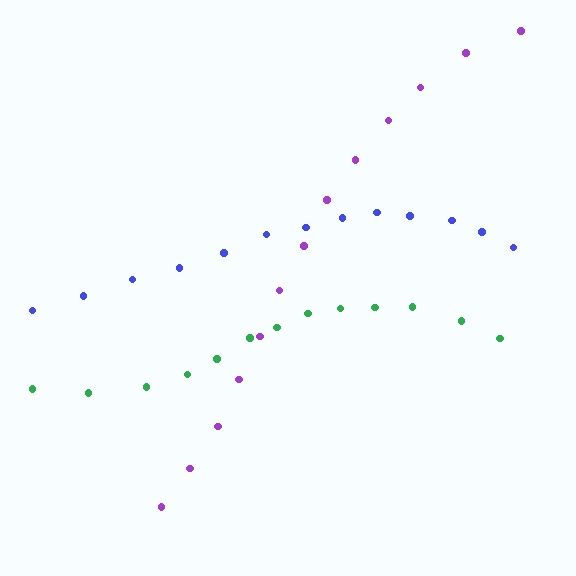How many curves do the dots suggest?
There are 3 distinct paths.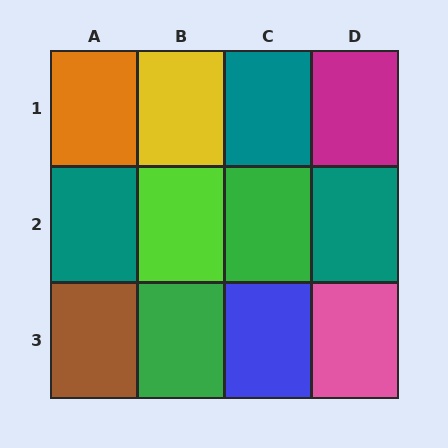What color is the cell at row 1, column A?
Orange.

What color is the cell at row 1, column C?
Teal.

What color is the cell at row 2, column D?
Teal.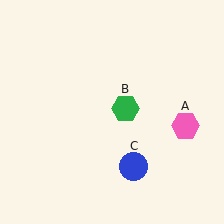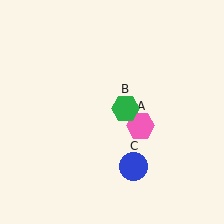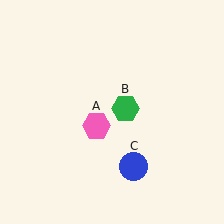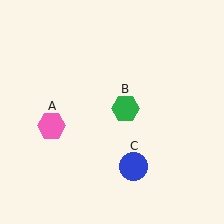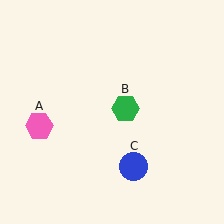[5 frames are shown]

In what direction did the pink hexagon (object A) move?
The pink hexagon (object A) moved left.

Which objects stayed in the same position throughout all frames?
Green hexagon (object B) and blue circle (object C) remained stationary.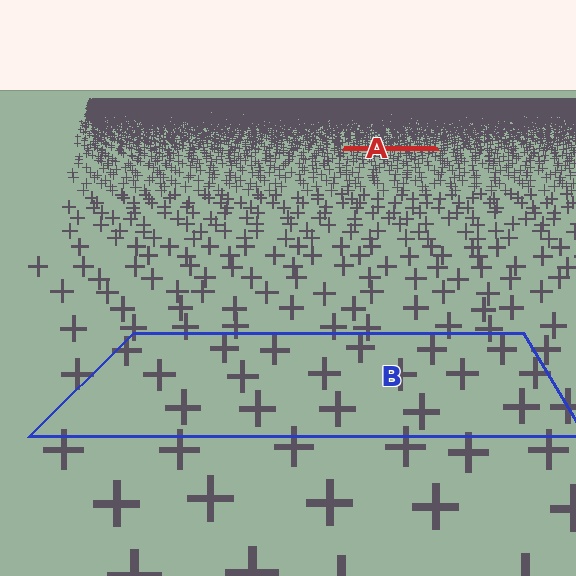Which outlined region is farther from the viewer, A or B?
Region A is farther from the viewer — the texture elements inside it appear smaller and more densely packed.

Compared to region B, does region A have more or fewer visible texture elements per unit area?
Region A has more texture elements per unit area — they are packed more densely because it is farther away.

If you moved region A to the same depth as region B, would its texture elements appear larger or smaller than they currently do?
They would appear larger. At a closer depth, the same texture elements are projected at a bigger on-screen size.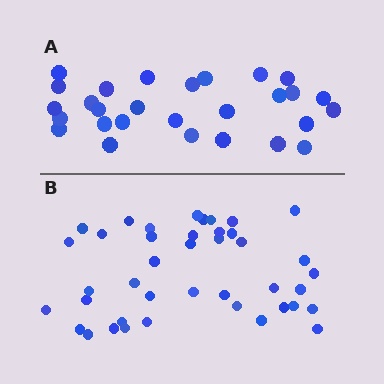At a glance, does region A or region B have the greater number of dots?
Region B (the bottom region) has more dots.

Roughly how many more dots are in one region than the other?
Region B has approximately 15 more dots than region A.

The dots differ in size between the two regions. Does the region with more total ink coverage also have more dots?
No. Region A has more total ink coverage because its dots are larger, but region B actually contains more individual dots. Total area can be misleading — the number of items is what matters here.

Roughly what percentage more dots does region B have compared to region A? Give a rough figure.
About 45% more.